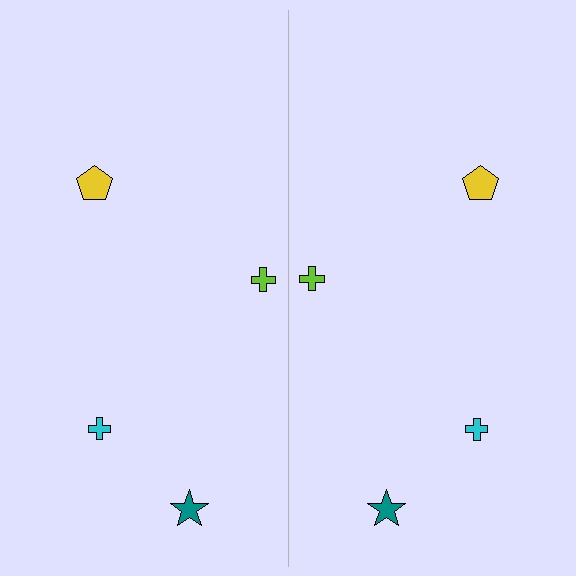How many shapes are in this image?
There are 8 shapes in this image.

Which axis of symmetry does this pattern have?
The pattern has a vertical axis of symmetry running through the center of the image.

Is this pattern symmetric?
Yes, this pattern has bilateral (reflection) symmetry.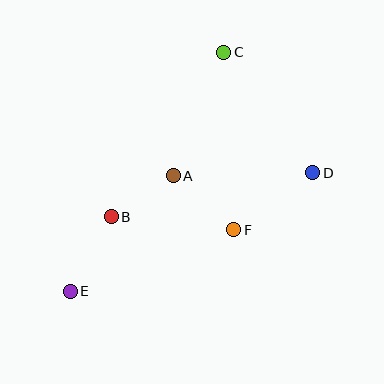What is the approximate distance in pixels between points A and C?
The distance between A and C is approximately 133 pixels.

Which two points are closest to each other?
Points A and B are closest to each other.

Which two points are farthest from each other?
Points C and E are farthest from each other.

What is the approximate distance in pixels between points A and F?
The distance between A and F is approximately 81 pixels.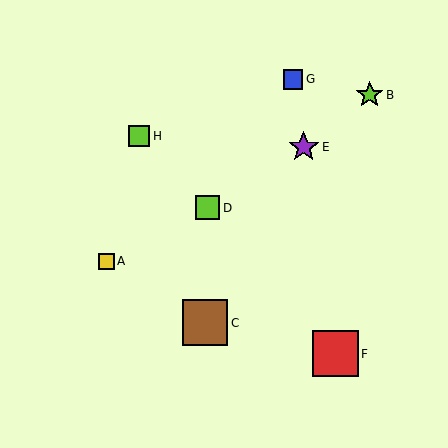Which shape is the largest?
The red square (labeled F) is the largest.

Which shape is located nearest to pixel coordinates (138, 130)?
The lime square (labeled H) at (139, 136) is nearest to that location.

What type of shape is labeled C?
Shape C is a brown square.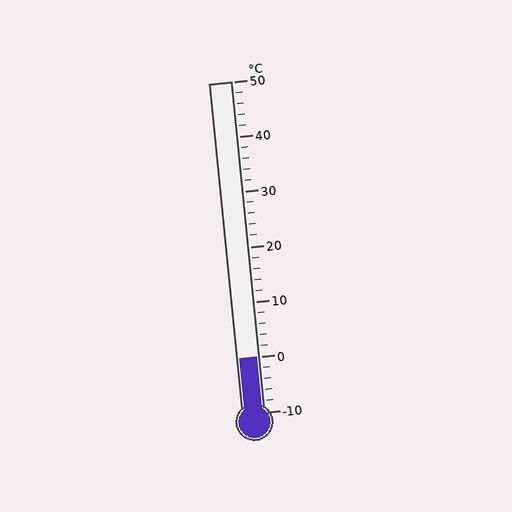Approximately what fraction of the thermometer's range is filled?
The thermometer is filled to approximately 15% of its range.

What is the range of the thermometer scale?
The thermometer scale ranges from -10°C to 50°C.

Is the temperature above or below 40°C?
The temperature is below 40°C.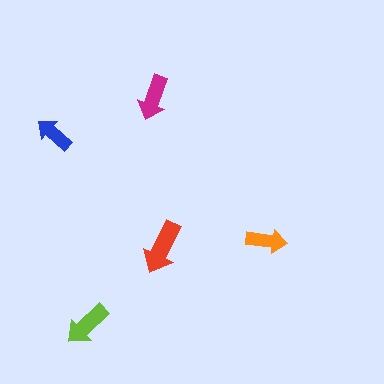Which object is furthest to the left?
The blue arrow is leftmost.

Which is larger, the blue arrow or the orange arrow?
The orange one.